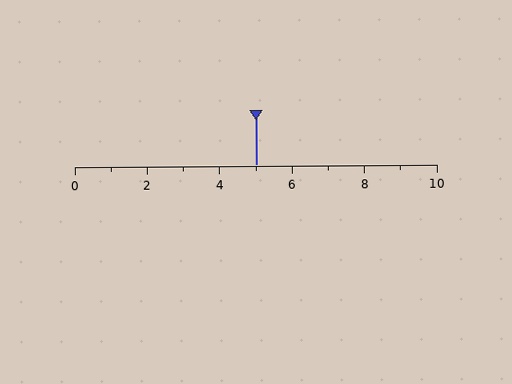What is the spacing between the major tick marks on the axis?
The major ticks are spaced 2 apart.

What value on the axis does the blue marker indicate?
The marker indicates approximately 5.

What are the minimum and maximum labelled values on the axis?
The axis runs from 0 to 10.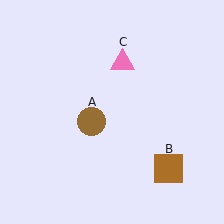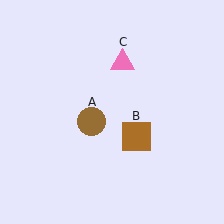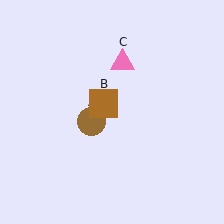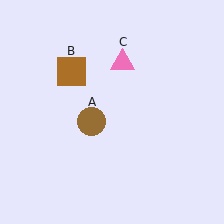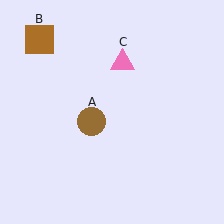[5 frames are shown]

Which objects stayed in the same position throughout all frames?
Brown circle (object A) and pink triangle (object C) remained stationary.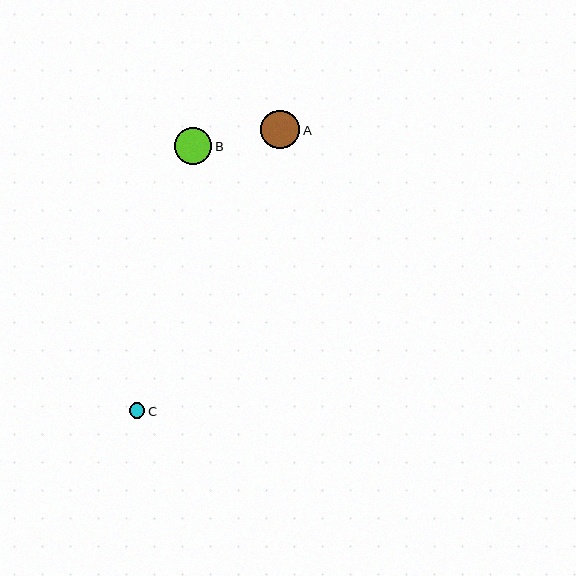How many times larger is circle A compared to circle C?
Circle A is approximately 2.5 times the size of circle C.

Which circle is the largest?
Circle A is the largest with a size of approximately 39 pixels.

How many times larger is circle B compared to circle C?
Circle B is approximately 2.4 times the size of circle C.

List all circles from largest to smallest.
From largest to smallest: A, B, C.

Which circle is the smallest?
Circle C is the smallest with a size of approximately 16 pixels.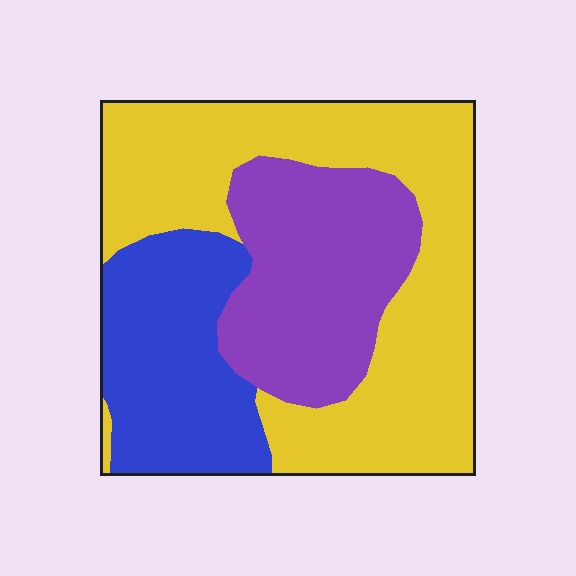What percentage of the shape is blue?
Blue covers 24% of the shape.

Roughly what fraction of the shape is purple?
Purple covers about 25% of the shape.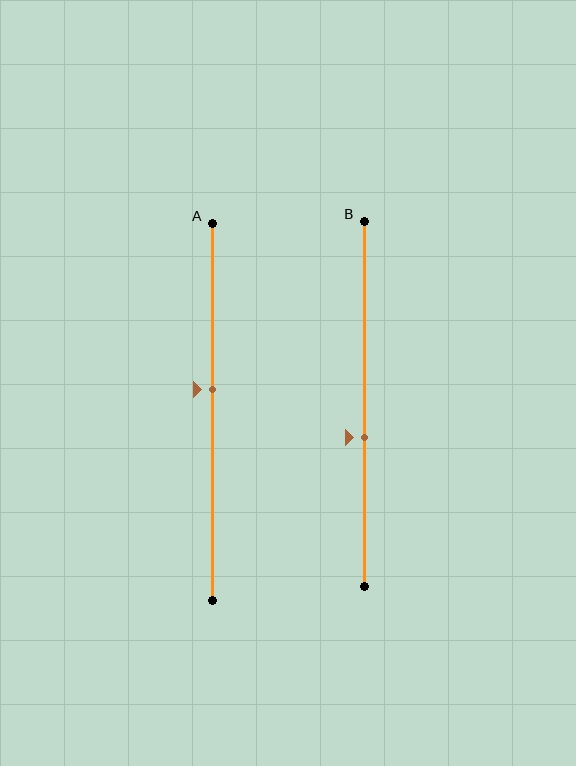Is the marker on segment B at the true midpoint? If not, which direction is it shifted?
No, the marker on segment B is shifted downward by about 9% of the segment length.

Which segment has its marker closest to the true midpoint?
Segment A has its marker closest to the true midpoint.